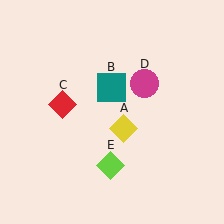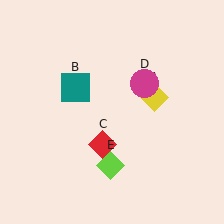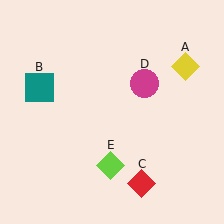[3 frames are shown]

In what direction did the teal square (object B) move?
The teal square (object B) moved left.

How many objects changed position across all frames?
3 objects changed position: yellow diamond (object A), teal square (object B), red diamond (object C).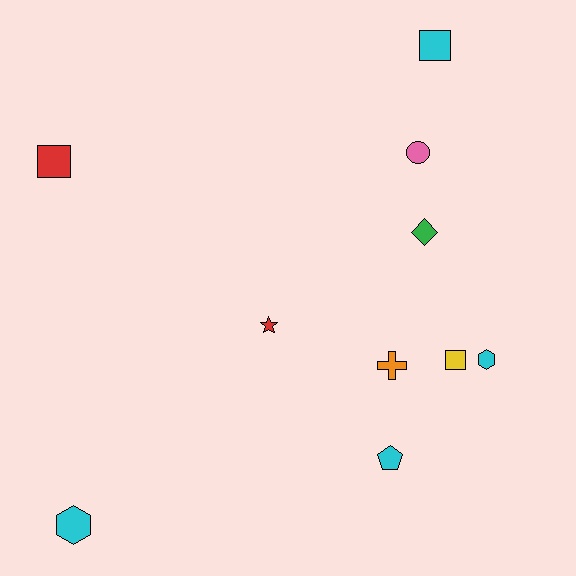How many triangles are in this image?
There are no triangles.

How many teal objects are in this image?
There are no teal objects.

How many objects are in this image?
There are 10 objects.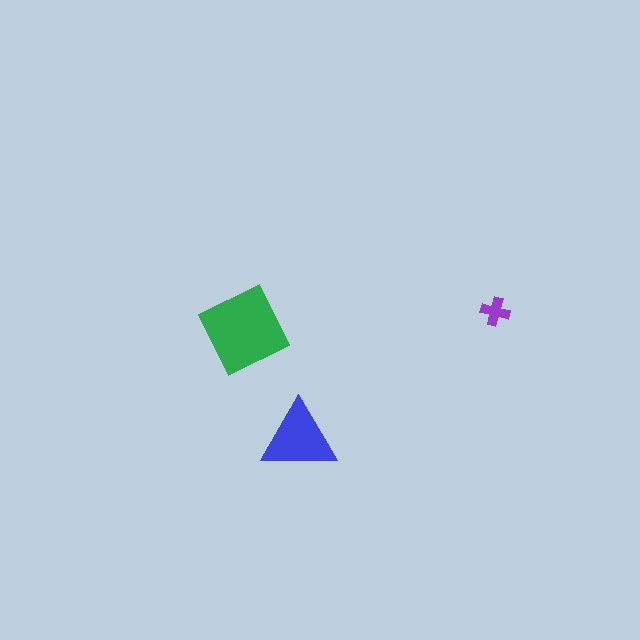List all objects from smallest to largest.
The purple cross, the blue triangle, the green square.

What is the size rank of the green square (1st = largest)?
1st.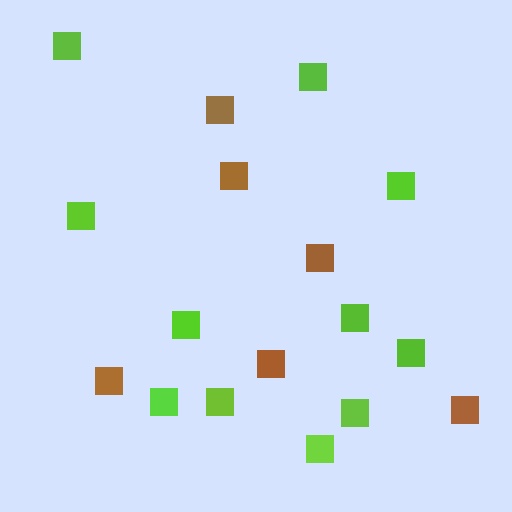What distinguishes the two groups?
There are 2 groups: one group of lime squares (11) and one group of brown squares (6).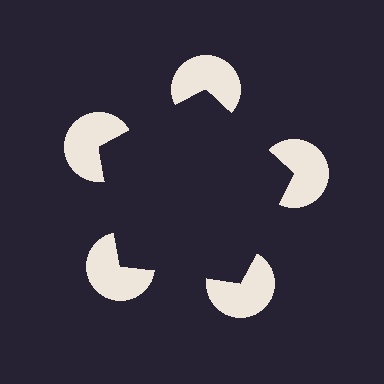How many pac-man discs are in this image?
There are 5 — one at each vertex of the illusory pentagon.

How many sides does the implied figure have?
5 sides.